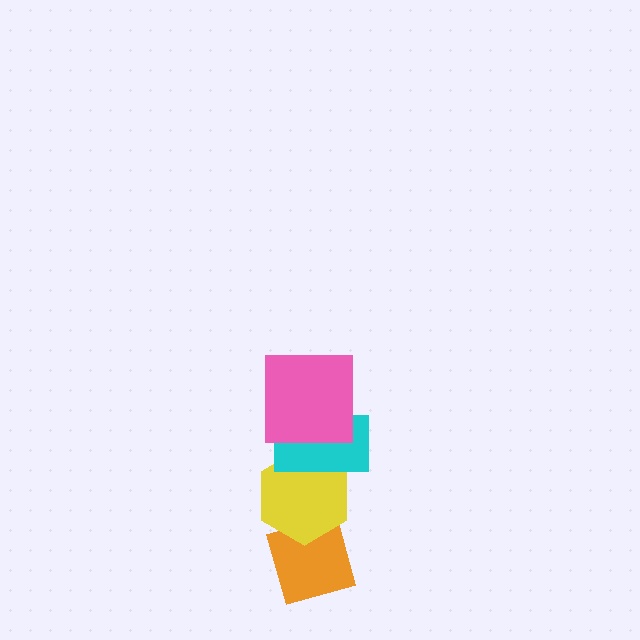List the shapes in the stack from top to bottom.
From top to bottom: the pink square, the cyan rectangle, the yellow hexagon, the orange diamond.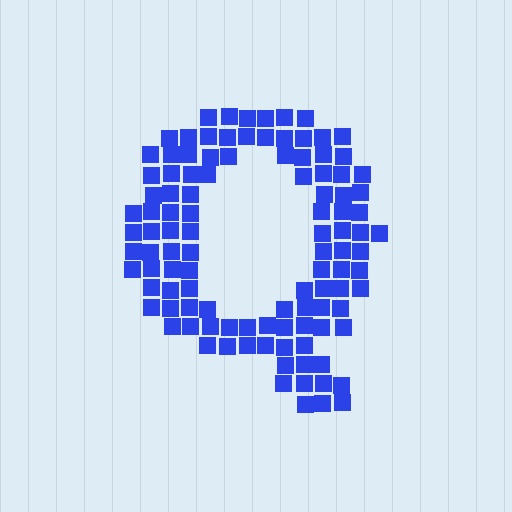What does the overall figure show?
The overall figure shows the letter Q.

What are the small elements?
The small elements are squares.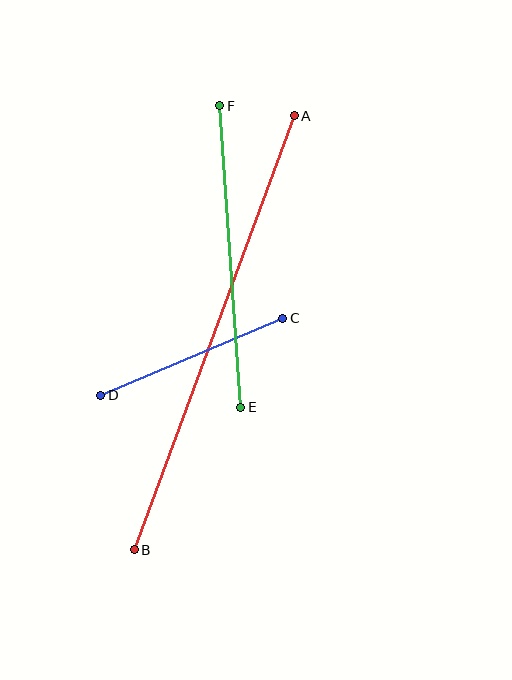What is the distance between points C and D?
The distance is approximately 198 pixels.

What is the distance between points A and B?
The distance is approximately 463 pixels.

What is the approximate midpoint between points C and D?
The midpoint is at approximately (192, 357) pixels.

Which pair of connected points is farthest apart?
Points A and B are farthest apart.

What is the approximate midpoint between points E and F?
The midpoint is at approximately (230, 257) pixels.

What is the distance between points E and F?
The distance is approximately 302 pixels.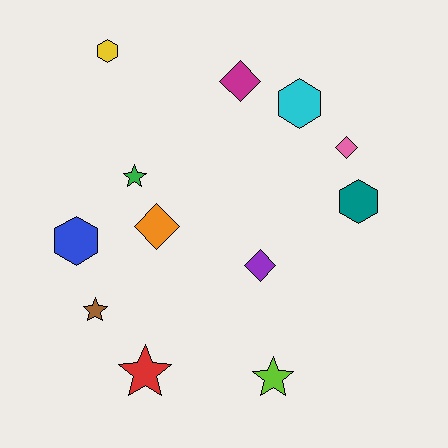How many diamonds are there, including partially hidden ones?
There are 4 diamonds.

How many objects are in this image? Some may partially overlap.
There are 12 objects.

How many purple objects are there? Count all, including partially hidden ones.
There is 1 purple object.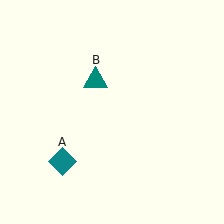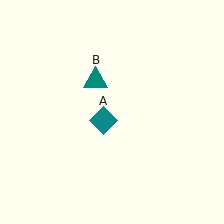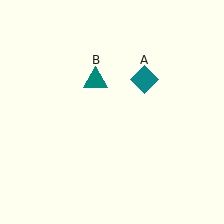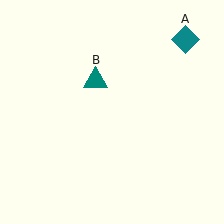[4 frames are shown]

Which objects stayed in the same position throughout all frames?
Teal triangle (object B) remained stationary.